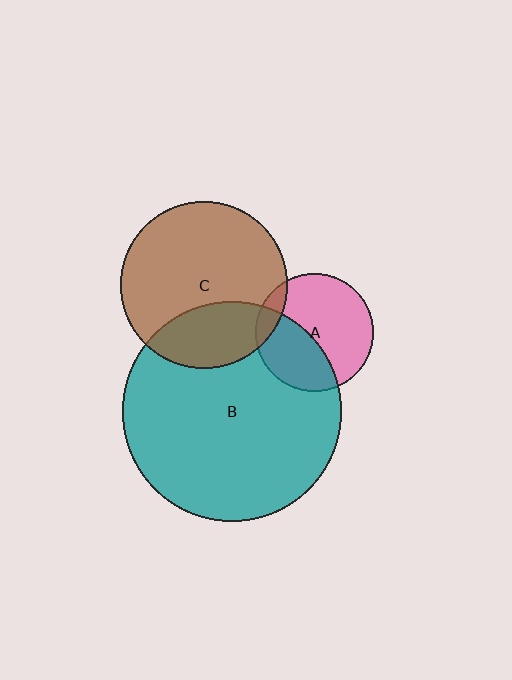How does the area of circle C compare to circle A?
Approximately 2.0 times.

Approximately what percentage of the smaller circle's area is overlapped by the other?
Approximately 40%.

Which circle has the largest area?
Circle B (teal).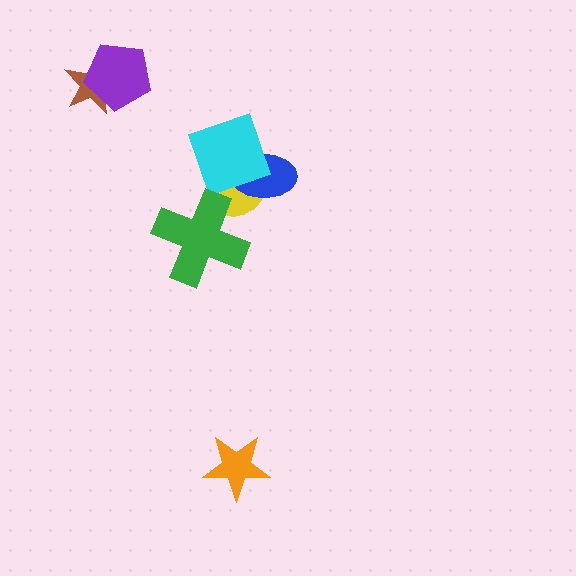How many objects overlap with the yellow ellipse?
3 objects overlap with the yellow ellipse.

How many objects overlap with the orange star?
0 objects overlap with the orange star.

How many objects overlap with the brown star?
1 object overlaps with the brown star.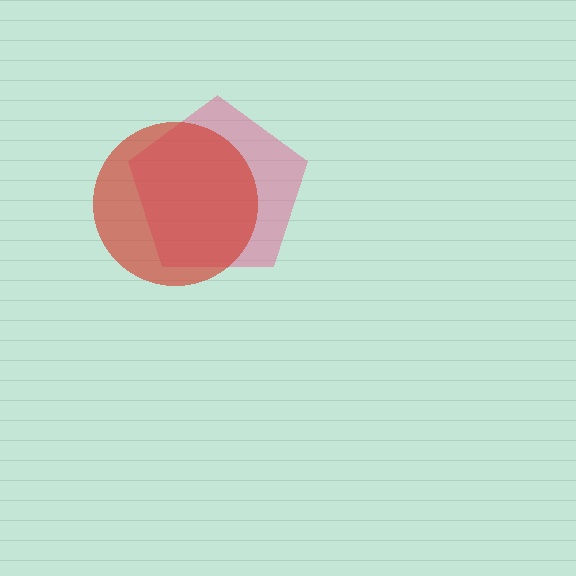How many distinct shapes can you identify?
There are 2 distinct shapes: a pink pentagon, a red circle.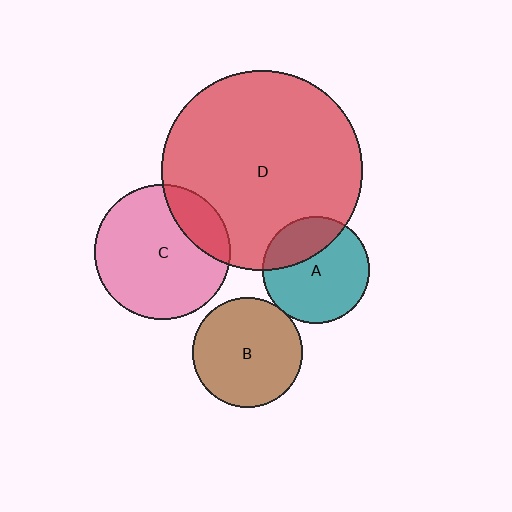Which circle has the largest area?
Circle D (red).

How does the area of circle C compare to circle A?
Approximately 1.6 times.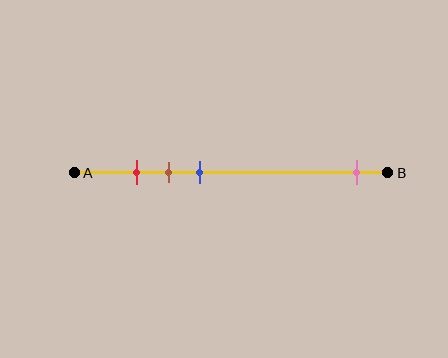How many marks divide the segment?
There are 4 marks dividing the segment.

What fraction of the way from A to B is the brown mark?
The brown mark is approximately 30% (0.3) of the way from A to B.